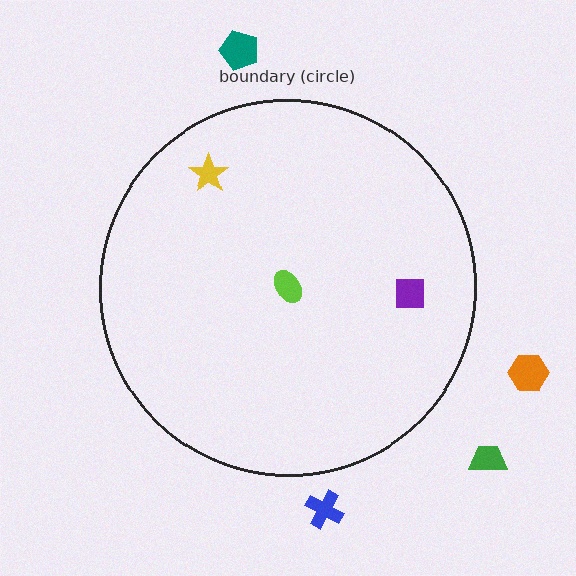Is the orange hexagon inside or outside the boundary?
Outside.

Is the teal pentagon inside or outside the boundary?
Outside.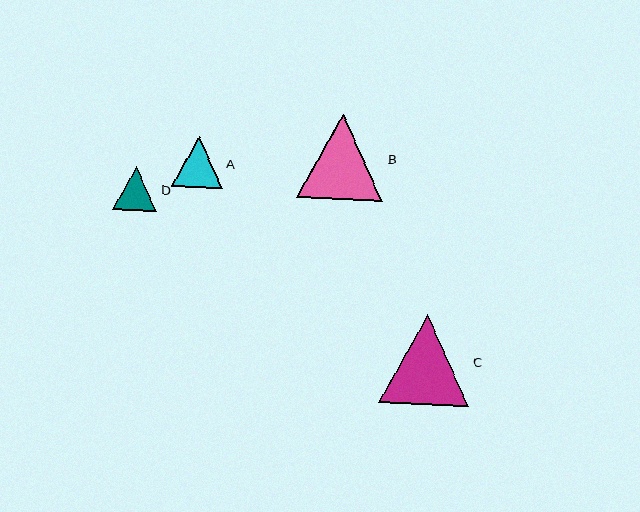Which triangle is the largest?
Triangle C is the largest with a size of approximately 90 pixels.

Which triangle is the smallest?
Triangle D is the smallest with a size of approximately 44 pixels.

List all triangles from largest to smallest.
From largest to smallest: C, B, A, D.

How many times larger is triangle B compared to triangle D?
Triangle B is approximately 1.9 times the size of triangle D.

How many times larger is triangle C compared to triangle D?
Triangle C is approximately 2.0 times the size of triangle D.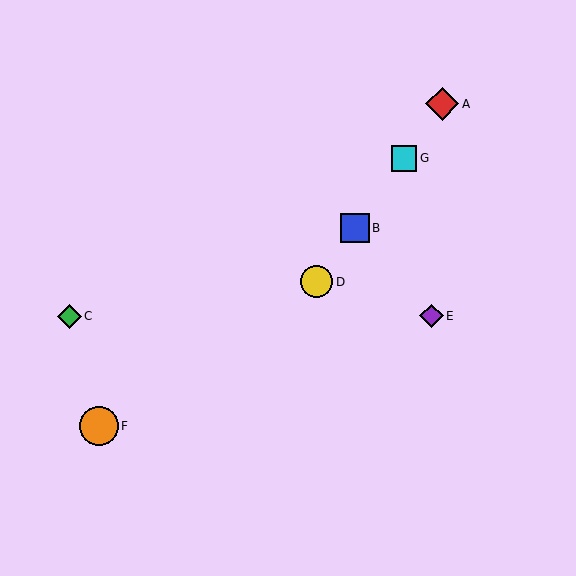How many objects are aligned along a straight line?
4 objects (A, B, D, G) are aligned along a straight line.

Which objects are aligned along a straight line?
Objects A, B, D, G are aligned along a straight line.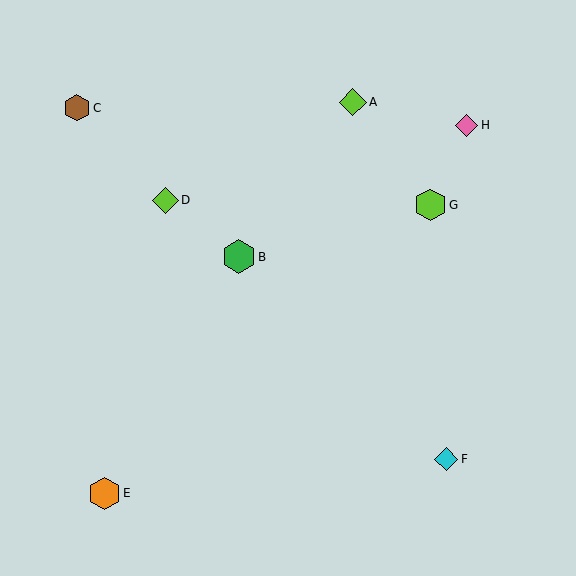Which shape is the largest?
The green hexagon (labeled B) is the largest.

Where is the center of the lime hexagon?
The center of the lime hexagon is at (430, 205).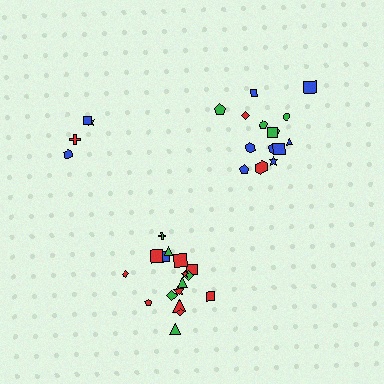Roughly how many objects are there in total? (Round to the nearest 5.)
Roughly 35 objects in total.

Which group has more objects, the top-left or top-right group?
The top-right group.